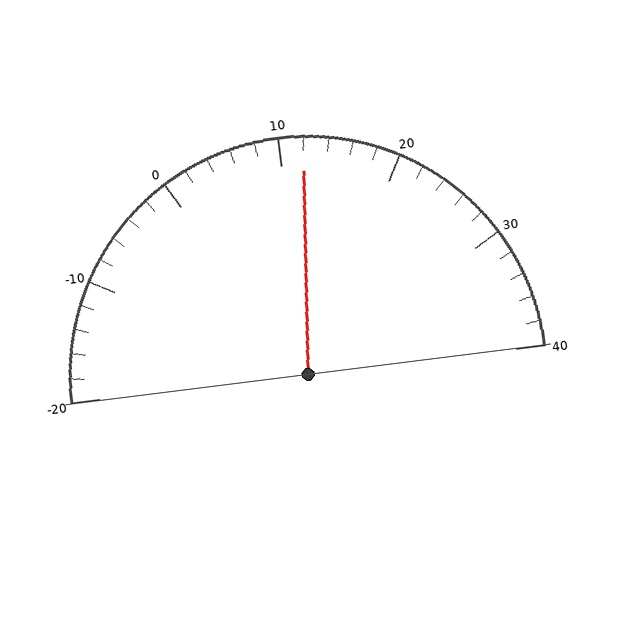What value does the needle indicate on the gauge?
The needle indicates approximately 12.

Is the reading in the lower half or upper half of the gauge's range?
The reading is in the upper half of the range (-20 to 40).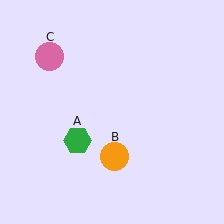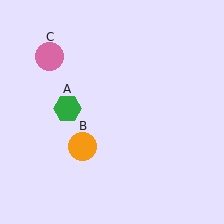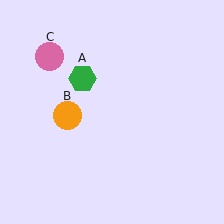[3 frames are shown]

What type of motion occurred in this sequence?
The green hexagon (object A), orange circle (object B) rotated clockwise around the center of the scene.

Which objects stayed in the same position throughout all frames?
Pink circle (object C) remained stationary.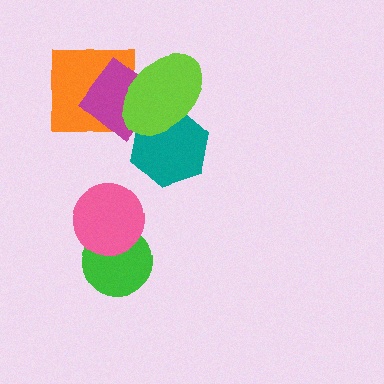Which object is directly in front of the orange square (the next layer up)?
The magenta diamond is directly in front of the orange square.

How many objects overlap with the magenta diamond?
2 objects overlap with the magenta diamond.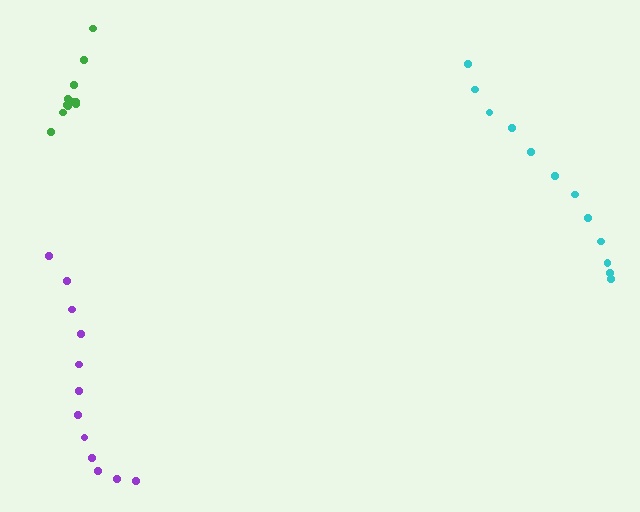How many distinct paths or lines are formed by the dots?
There are 3 distinct paths.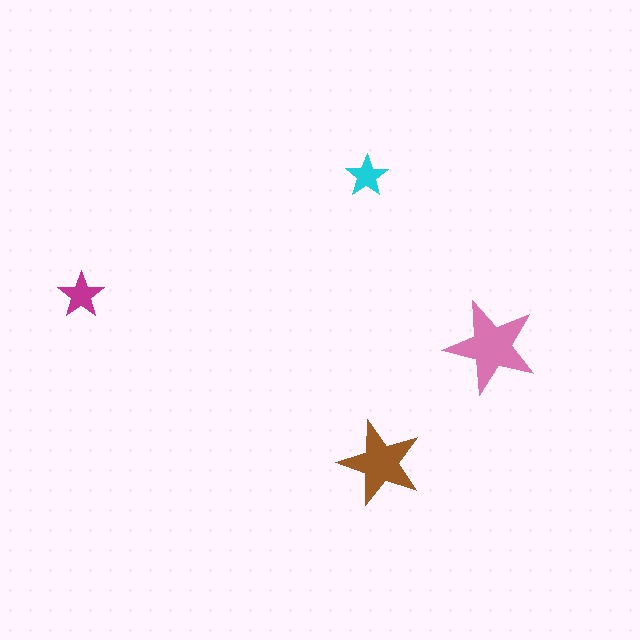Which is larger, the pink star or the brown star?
The pink one.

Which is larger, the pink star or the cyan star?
The pink one.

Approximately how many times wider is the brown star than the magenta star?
About 2 times wider.